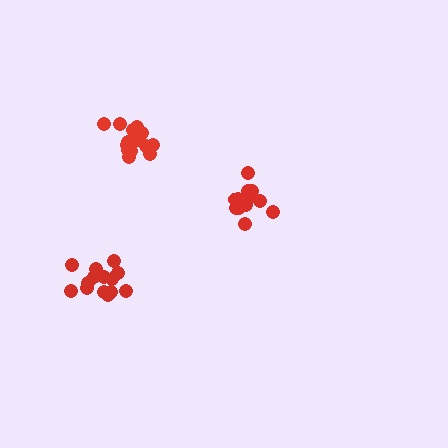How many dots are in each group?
Group 1: 14 dots, Group 2: 14 dots, Group 3: 12 dots (40 total).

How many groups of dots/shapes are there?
There are 3 groups.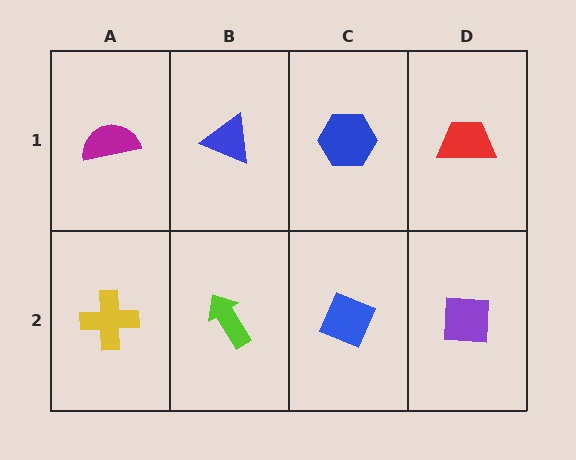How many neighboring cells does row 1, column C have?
3.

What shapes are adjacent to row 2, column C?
A blue hexagon (row 1, column C), a lime arrow (row 2, column B), a purple square (row 2, column D).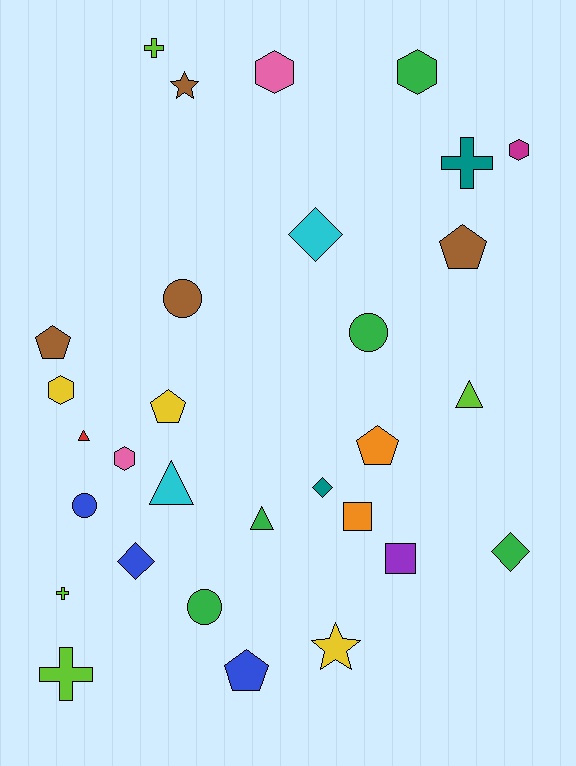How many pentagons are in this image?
There are 5 pentagons.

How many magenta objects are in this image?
There is 1 magenta object.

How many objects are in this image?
There are 30 objects.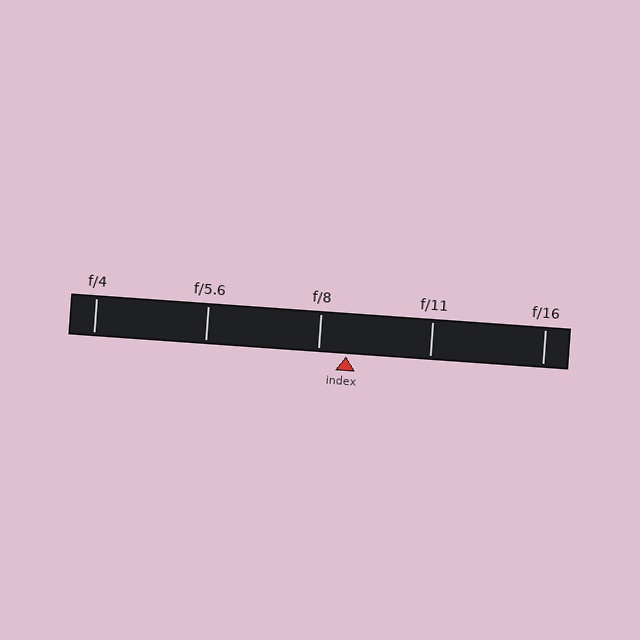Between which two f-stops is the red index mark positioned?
The index mark is between f/8 and f/11.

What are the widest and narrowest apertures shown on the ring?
The widest aperture shown is f/4 and the narrowest is f/16.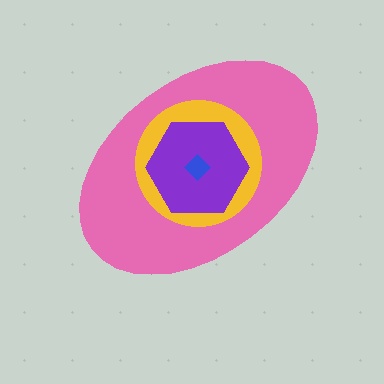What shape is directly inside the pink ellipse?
The yellow circle.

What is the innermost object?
The blue diamond.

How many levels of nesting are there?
4.